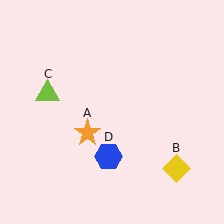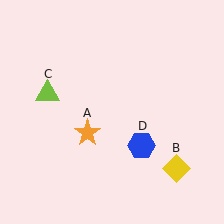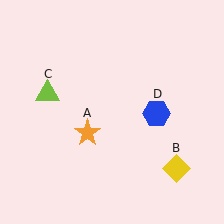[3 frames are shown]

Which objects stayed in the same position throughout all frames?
Orange star (object A) and yellow diamond (object B) and lime triangle (object C) remained stationary.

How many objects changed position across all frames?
1 object changed position: blue hexagon (object D).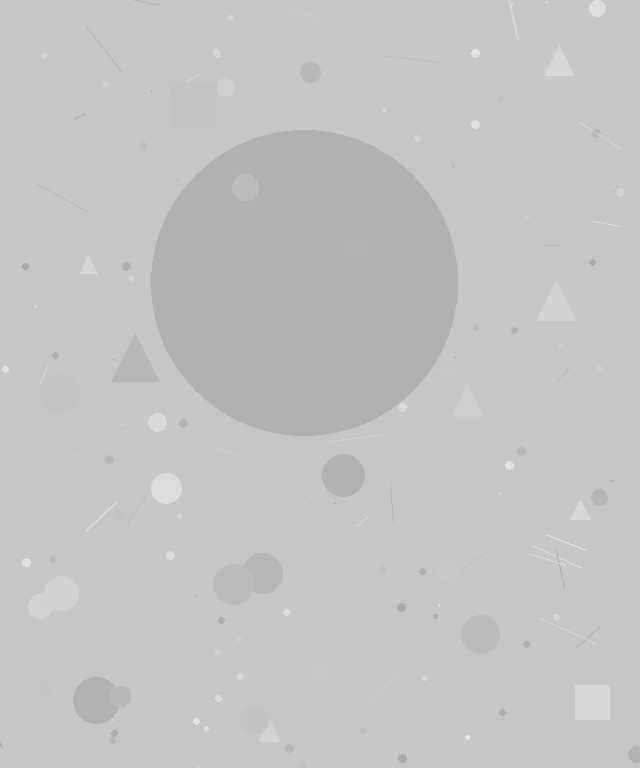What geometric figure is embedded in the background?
A circle is embedded in the background.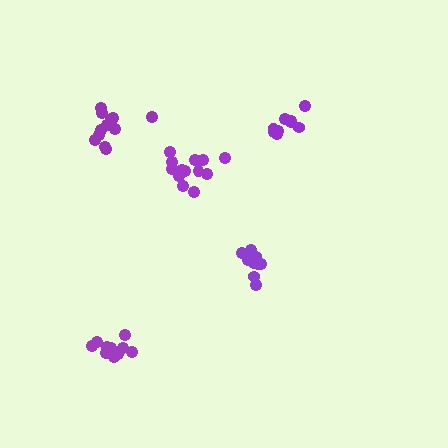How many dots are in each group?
Group 1: 13 dots, Group 2: 9 dots, Group 3: 12 dots, Group 4: 9 dots, Group 5: 10 dots (53 total).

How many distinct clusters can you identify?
There are 5 distinct clusters.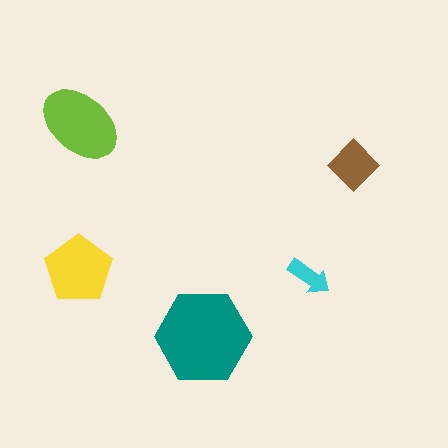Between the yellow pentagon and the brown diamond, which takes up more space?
The yellow pentagon.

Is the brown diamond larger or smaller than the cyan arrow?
Larger.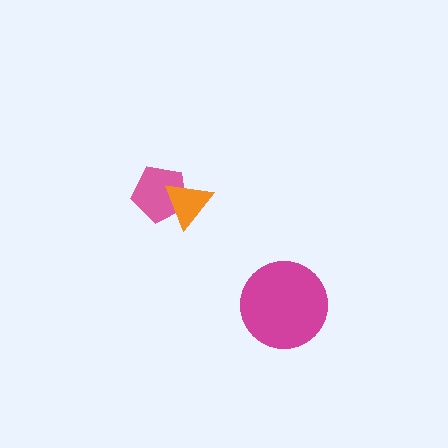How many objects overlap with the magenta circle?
0 objects overlap with the magenta circle.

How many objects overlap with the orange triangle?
1 object overlaps with the orange triangle.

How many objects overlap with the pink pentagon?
1 object overlaps with the pink pentagon.